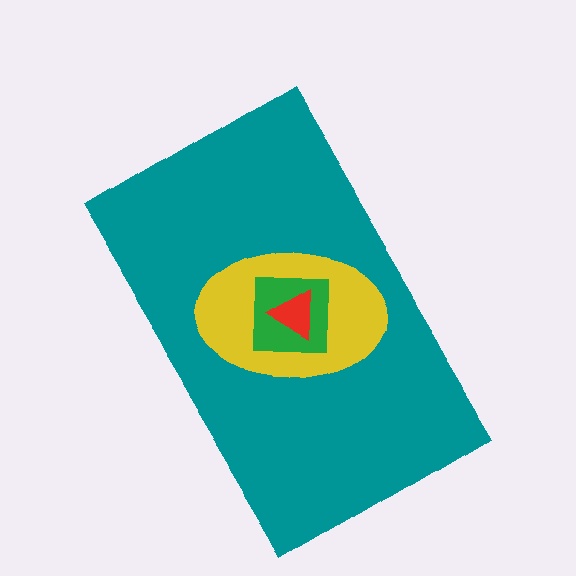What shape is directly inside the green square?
The red triangle.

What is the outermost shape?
The teal rectangle.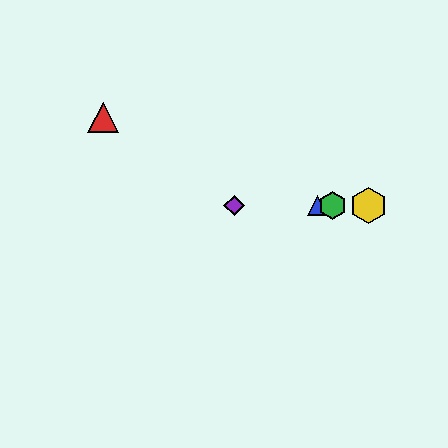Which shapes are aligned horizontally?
The blue triangle, the green hexagon, the yellow hexagon, the purple diamond are aligned horizontally.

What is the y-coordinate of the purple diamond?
The purple diamond is at y≈205.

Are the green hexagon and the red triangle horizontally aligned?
No, the green hexagon is at y≈205 and the red triangle is at y≈118.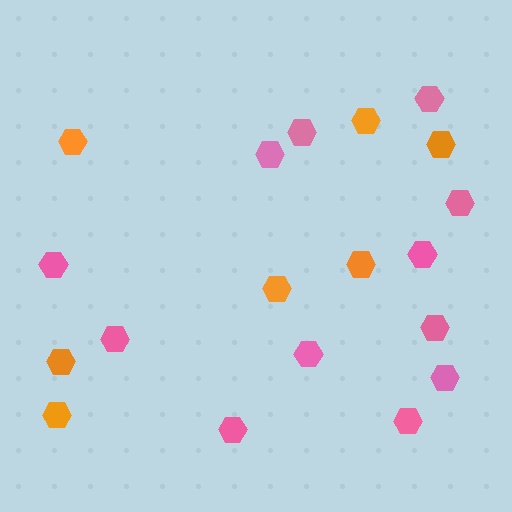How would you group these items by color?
There are 2 groups: one group of pink hexagons (12) and one group of orange hexagons (7).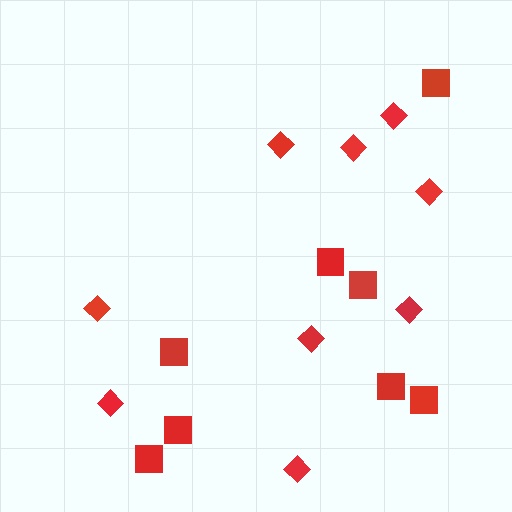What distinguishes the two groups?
There are 2 groups: one group of squares (8) and one group of diamonds (9).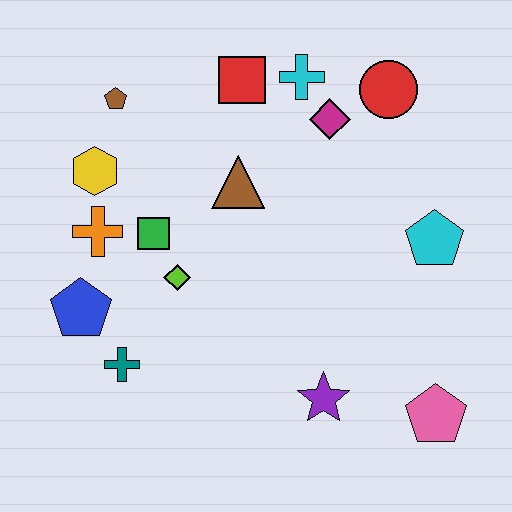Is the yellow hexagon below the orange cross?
No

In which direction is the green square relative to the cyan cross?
The green square is below the cyan cross.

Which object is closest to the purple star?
The pink pentagon is closest to the purple star.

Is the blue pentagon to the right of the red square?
No